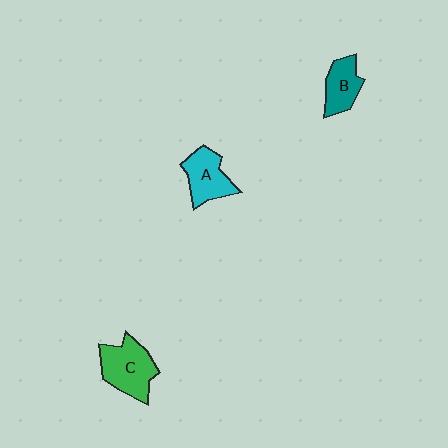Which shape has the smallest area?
Shape B (teal).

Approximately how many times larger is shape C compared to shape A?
Approximately 1.3 times.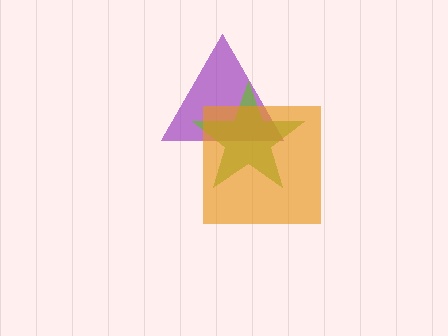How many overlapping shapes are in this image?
There are 3 overlapping shapes in the image.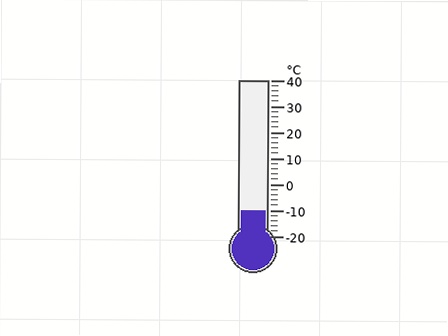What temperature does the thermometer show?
The thermometer shows approximately -10°C.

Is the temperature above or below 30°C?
The temperature is below 30°C.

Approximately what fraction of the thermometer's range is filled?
The thermometer is filled to approximately 15% of its range.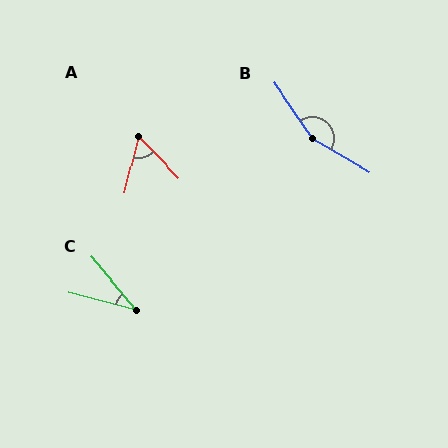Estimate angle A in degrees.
Approximately 59 degrees.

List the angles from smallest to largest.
C (35°), A (59°), B (155°).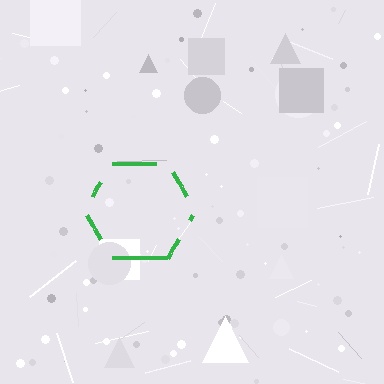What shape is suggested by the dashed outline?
The dashed outline suggests a hexagon.